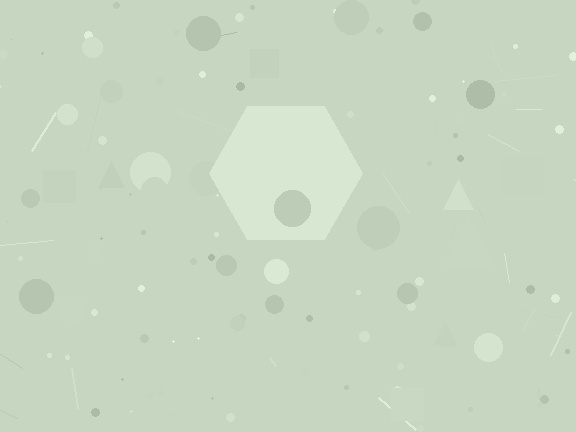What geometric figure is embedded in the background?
A hexagon is embedded in the background.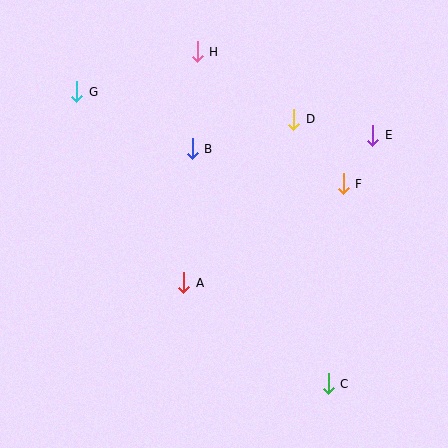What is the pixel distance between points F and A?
The distance between F and A is 188 pixels.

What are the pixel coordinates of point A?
Point A is at (184, 283).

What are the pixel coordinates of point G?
Point G is at (77, 92).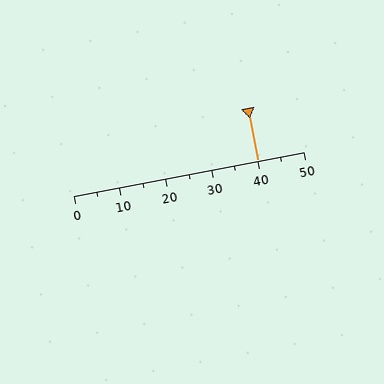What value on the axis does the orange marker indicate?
The marker indicates approximately 40.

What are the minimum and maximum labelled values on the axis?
The axis runs from 0 to 50.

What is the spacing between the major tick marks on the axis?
The major ticks are spaced 10 apart.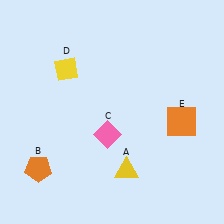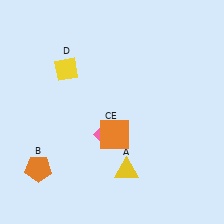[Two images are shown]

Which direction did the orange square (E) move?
The orange square (E) moved left.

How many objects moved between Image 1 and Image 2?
1 object moved between the two images.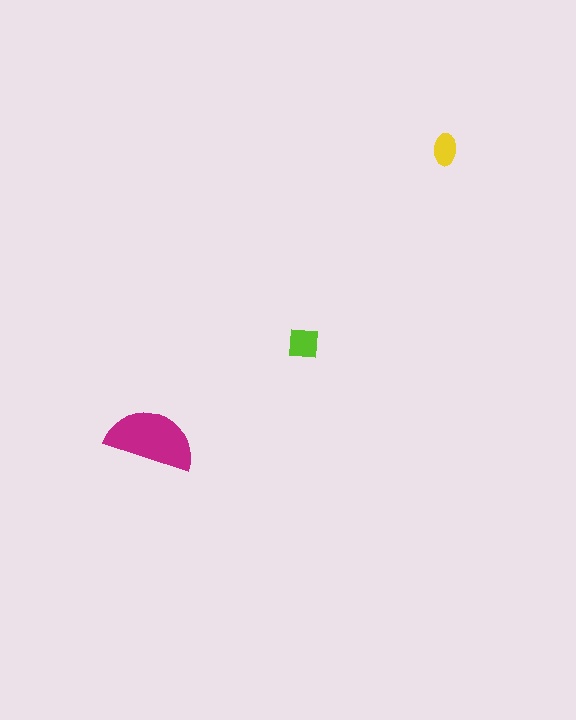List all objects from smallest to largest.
The yellow ellipse, the lime square, the magenta semicircle.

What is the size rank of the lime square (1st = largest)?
2nd.